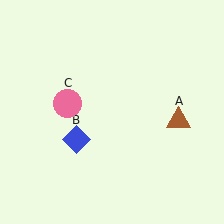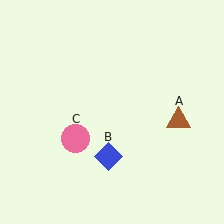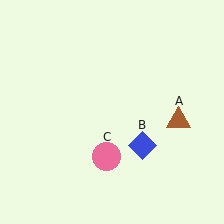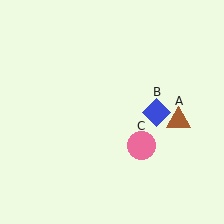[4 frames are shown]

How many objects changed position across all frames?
2 objects changed position: blue diamond (object B), pink circle (object C).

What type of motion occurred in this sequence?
The blue diamond (object B), pink circle (object C) rotated counterclockwise around the center of the scene.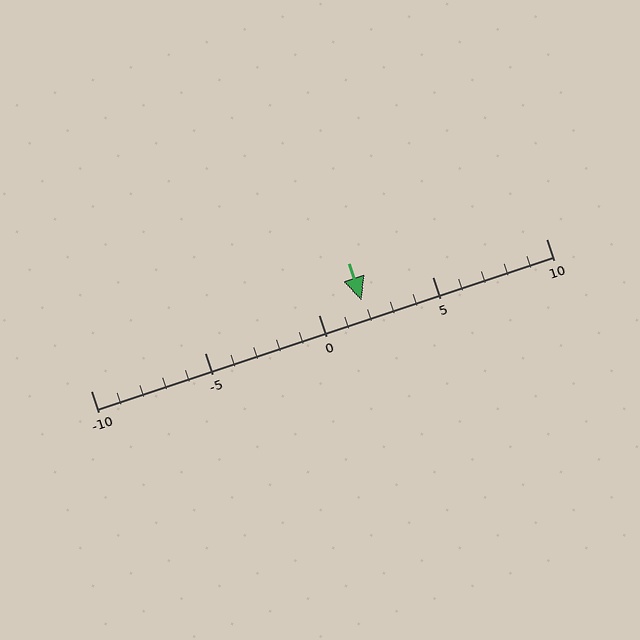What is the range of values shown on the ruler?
The ruler shows values from -10 to 10.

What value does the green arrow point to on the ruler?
The green arrow points to approximately 2.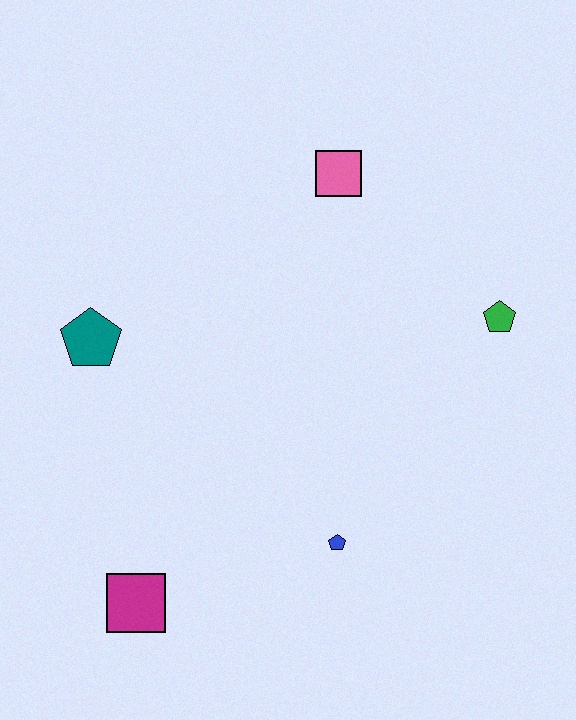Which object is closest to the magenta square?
The blue pentagon is closest to the magenta square.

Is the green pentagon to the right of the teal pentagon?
Yes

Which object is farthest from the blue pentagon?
The pink square is farthest from the blue pentagon.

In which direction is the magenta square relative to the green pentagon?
The magenta square is to the left of the green pentagon.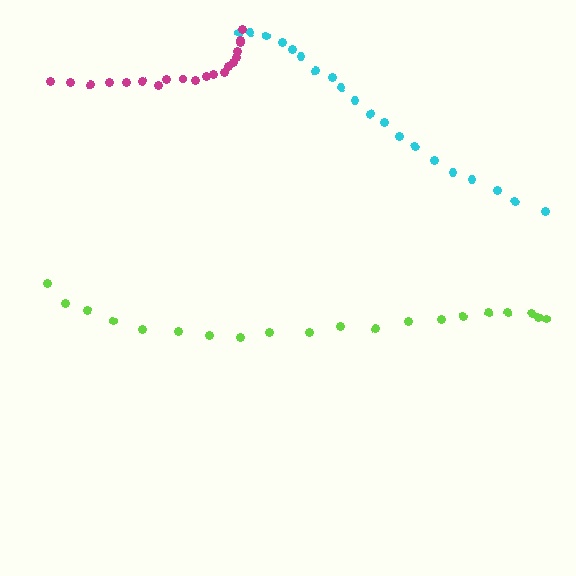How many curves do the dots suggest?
There are 3 distinct paths.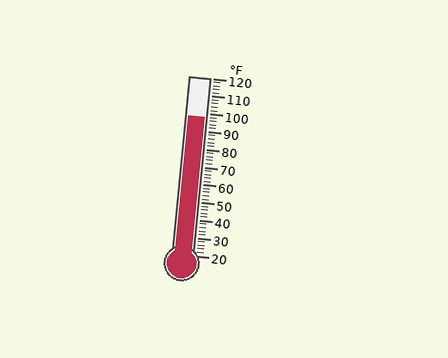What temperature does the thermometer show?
The thermometer shows approximately 98°F.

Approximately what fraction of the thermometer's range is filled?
The thermometer is filled to approximately 80% of its range.